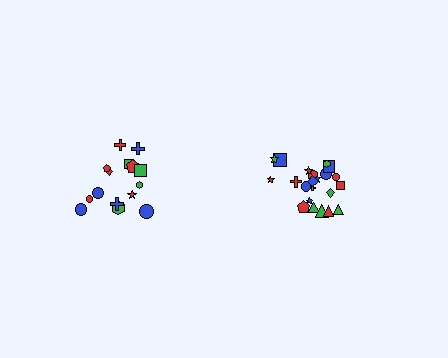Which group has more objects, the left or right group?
The right group.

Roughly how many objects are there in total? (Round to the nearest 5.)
Roughly 35 objects in total.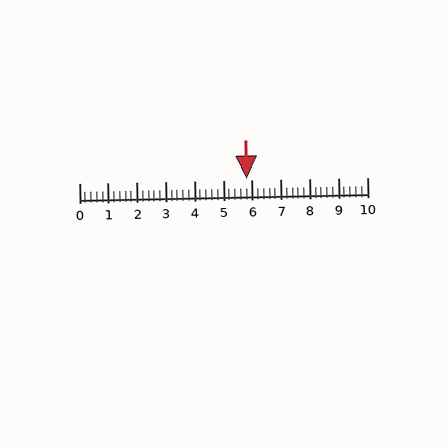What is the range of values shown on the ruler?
The ruler shows values from 0 to 10.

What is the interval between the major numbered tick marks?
The major tick marks are spaced 1 units apart.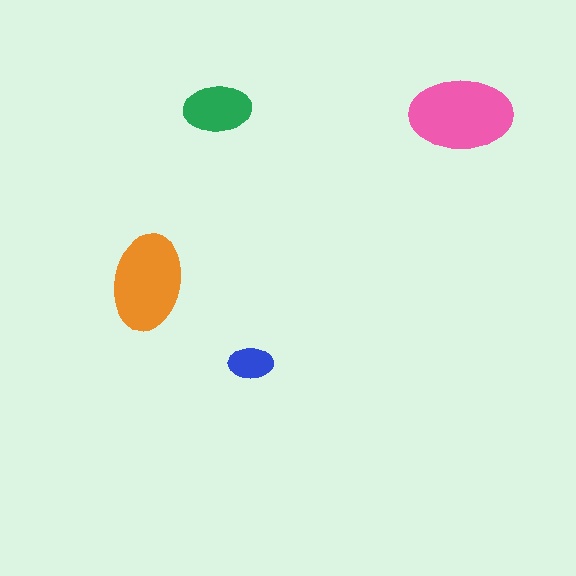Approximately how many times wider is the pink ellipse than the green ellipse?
About 1.5 times wider.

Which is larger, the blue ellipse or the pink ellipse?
The pink one.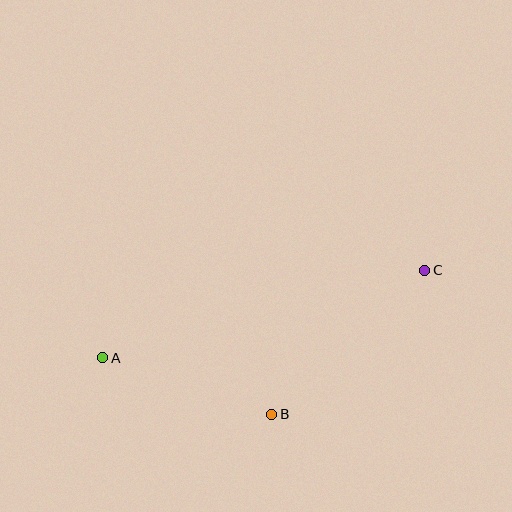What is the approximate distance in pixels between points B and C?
The distance between B and C is approximately 210 pixels.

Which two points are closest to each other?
Points A and B are closest to each other.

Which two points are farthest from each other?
Points A and C are farthest from each other.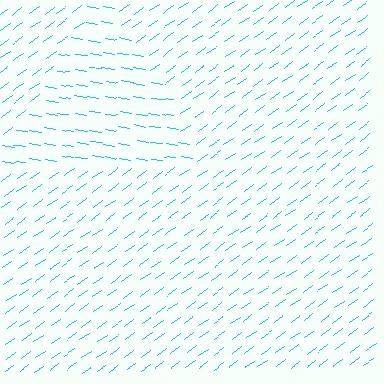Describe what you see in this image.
The image is filled with small cyan line segments. A triangle region in the image has lines oriented differently from the surrounding lines, creating a visible texture boundary.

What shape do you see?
I see a triangle.